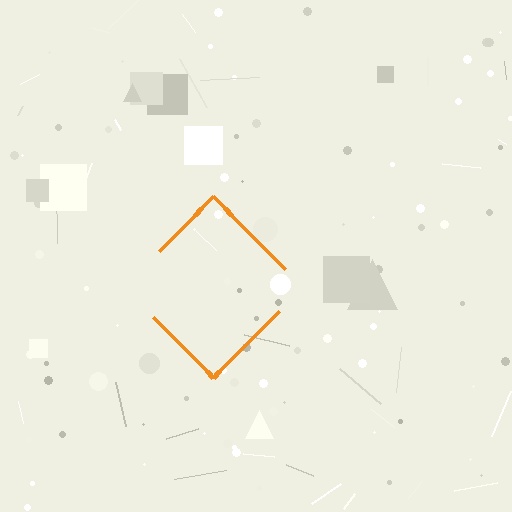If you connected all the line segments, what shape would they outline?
They would outline a diamond.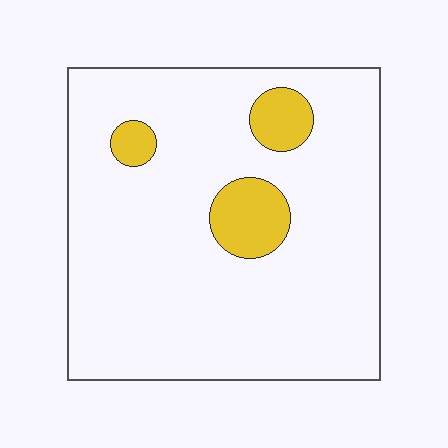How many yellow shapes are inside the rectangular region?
3.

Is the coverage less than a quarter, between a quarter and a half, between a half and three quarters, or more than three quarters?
Less than a quarter.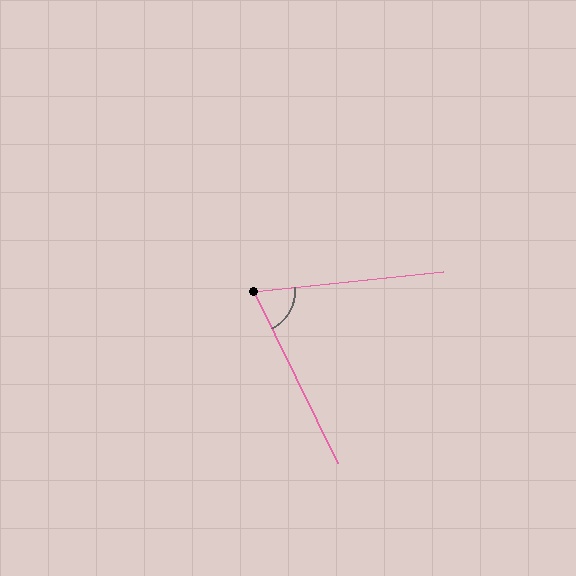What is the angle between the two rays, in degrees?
Approximately 70 degrees.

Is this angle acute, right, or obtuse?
It is acute.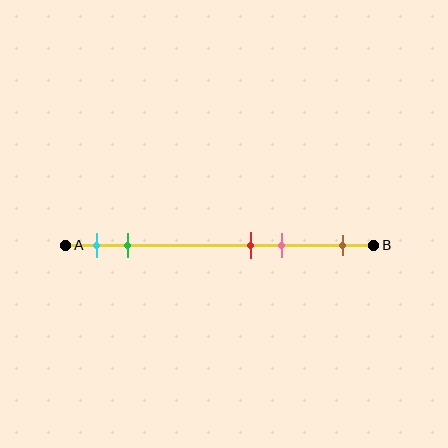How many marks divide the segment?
There are 5 marks dividing the segment.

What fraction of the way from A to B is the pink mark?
The pink mark is approximately 70% (0.7) of the way from A to B.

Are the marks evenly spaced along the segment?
No, the marks are not evenly spaced.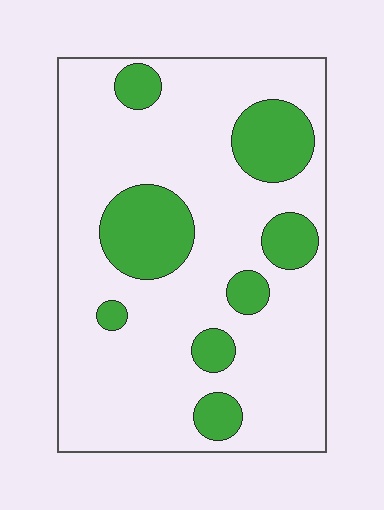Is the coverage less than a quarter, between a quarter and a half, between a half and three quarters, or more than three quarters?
Less than a quarter.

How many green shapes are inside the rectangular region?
8.